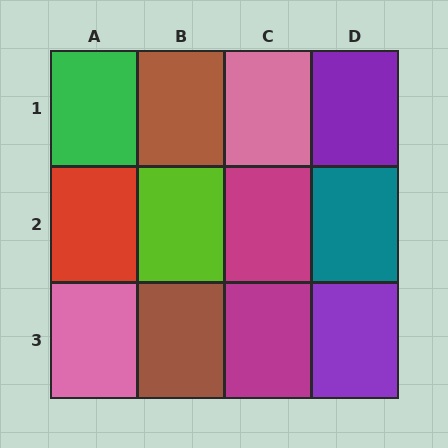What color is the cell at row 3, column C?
Magenta.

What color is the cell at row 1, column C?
Pink.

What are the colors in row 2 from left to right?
Red, lime, magenta, teal.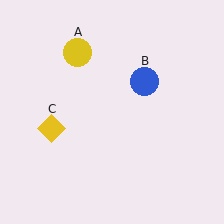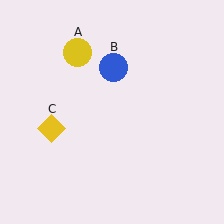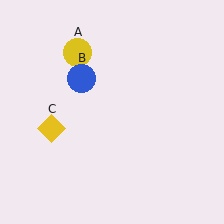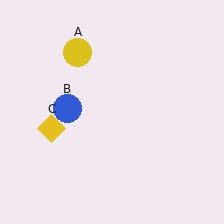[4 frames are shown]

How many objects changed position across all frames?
1 object changed position: blue circle (object B).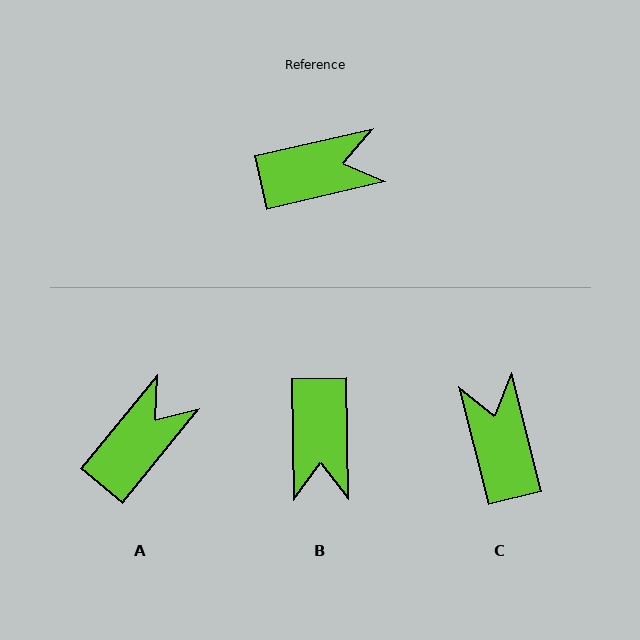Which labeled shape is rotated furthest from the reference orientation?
B, about 102 degrees away.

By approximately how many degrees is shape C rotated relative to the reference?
Approximately 91 degrees counter-clockwise.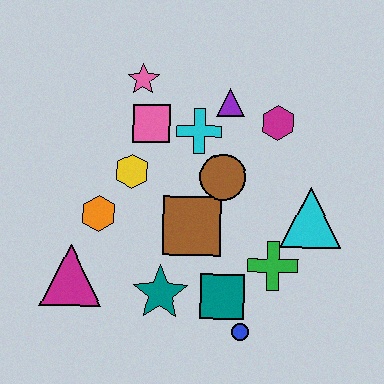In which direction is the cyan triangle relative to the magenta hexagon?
The cyan triangle is below the magenta hexagon.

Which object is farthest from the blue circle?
The pink star is farthest from the blue circle.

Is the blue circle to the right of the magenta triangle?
Yes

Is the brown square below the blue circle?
No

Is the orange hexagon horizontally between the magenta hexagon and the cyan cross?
No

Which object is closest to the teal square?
The blue circle is closest to the teal square.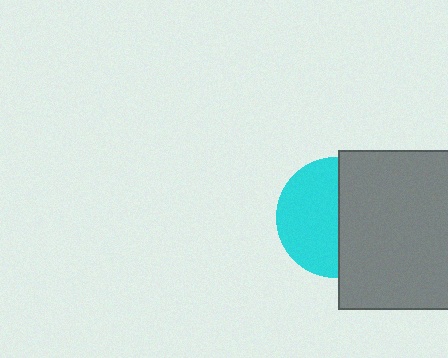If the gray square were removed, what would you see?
You would see the complete cyan circle.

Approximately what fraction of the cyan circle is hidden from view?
Roughly 48% of the cyan circle is hidden behind the gray square.